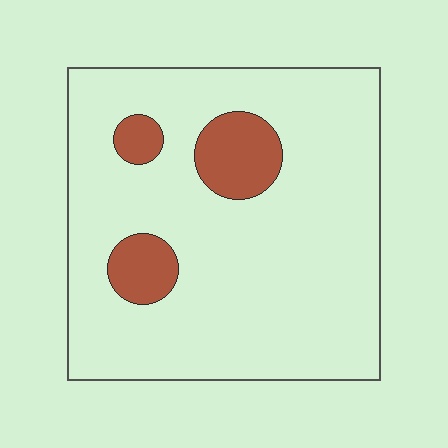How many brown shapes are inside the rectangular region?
3.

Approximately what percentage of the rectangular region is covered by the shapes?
Approximately 10%.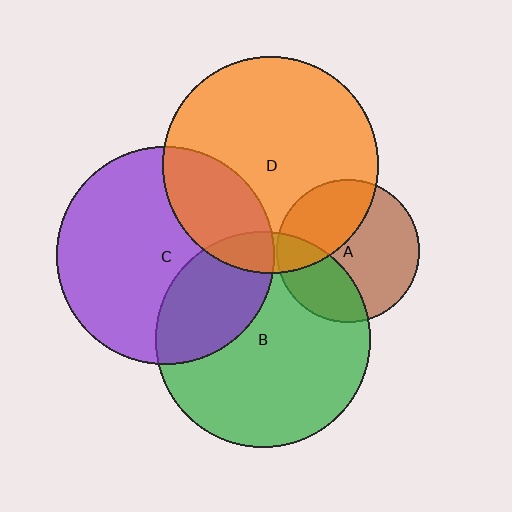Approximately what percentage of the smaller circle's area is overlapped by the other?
Approximately 35%.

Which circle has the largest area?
Circle C (purple).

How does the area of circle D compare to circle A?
Approximately 2.3 times.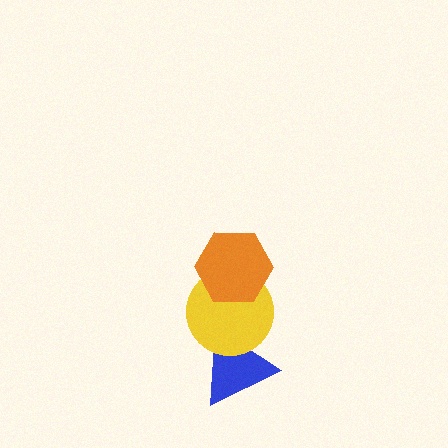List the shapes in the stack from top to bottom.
From top to bottom: the orange hexagon, the yellow circle, the blue triangle.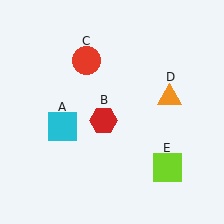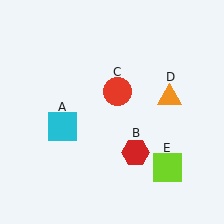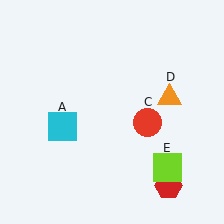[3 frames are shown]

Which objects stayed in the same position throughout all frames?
Cyan square (object A) and orange triangle (object D) and lime square (object E) remained stationary.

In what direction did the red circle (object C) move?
The red circle (object C) moved down and to the right.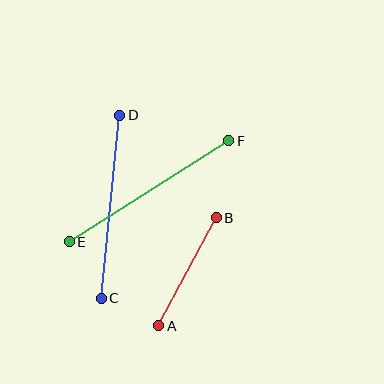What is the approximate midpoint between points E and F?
The midpoint is at approximately (149, 191) pixels.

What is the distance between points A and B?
The distance is approximately 122 pixels.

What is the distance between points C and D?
The distance is approximately 184 pixels.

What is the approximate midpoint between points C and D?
The midpoint is at approximately (110, 207) pixels.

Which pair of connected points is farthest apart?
Points E and F are farthest apart.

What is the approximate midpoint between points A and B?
The midpoint is at approximately (188, 272) pixels.